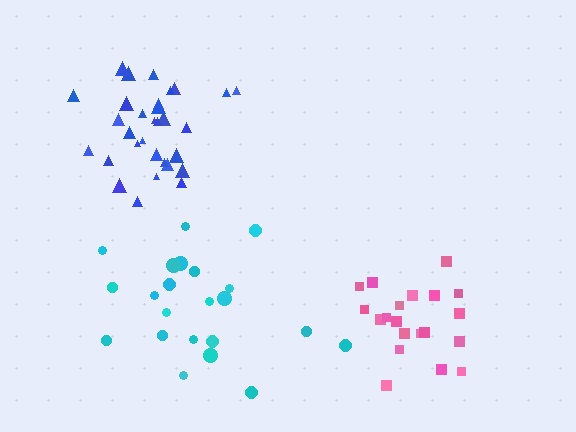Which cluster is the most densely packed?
Blue.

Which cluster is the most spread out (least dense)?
Cyan.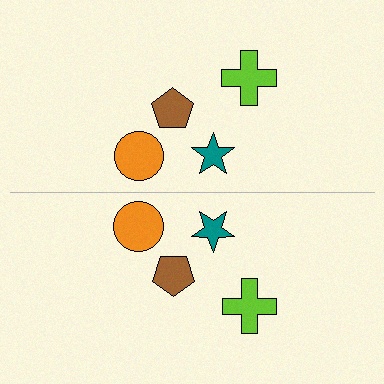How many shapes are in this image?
There are 8 shapes in this image.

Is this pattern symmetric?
Yes, this pattern has bilateral (reflection) symmetry.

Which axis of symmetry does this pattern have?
The pattern has a horizontal axis of symmetry running through the center of the image.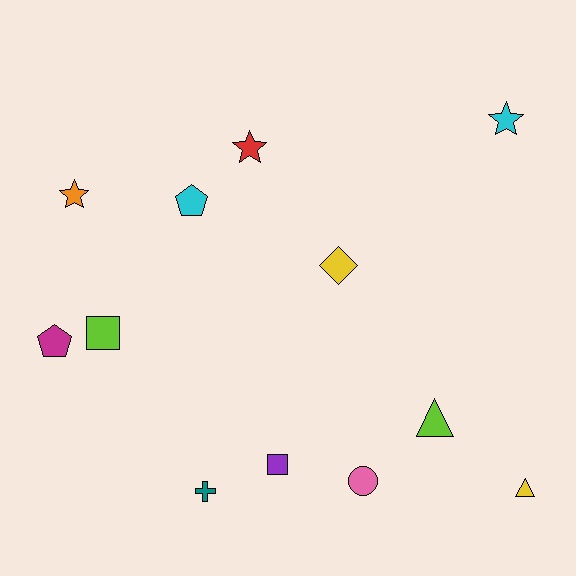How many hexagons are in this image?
There are no hexagons.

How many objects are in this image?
There are 12 objects.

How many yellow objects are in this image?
There are 2 yellow objects.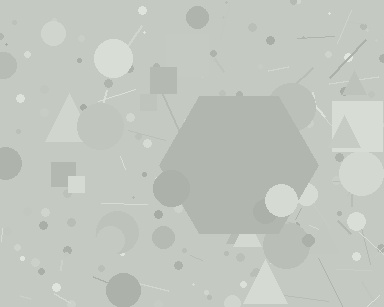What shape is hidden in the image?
A hexagon is hidden in the image.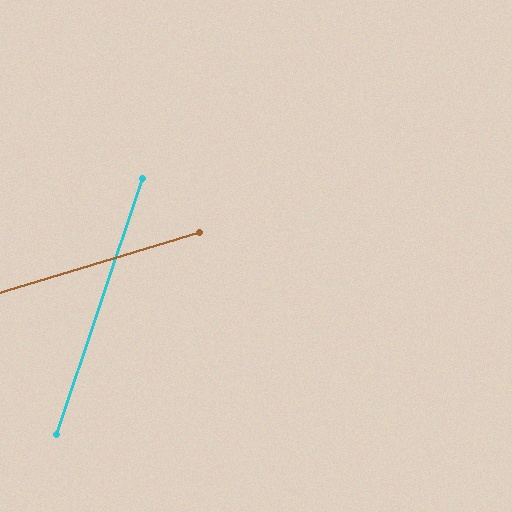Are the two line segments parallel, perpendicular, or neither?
Neither parallel nor perpendicular — they differ by about 54°.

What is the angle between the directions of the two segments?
Approximately 54 degrees.